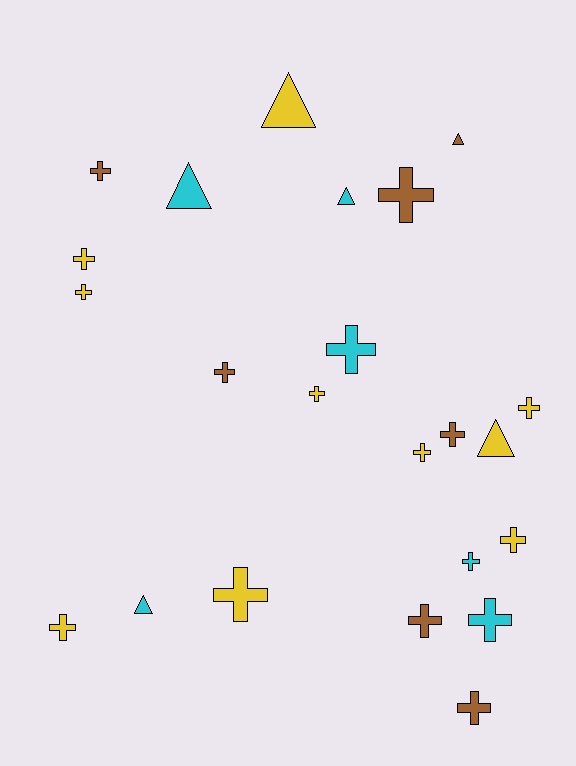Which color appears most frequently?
Yellow, with 10 objects.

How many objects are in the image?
There are 23 objects.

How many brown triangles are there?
There is 1 brown triangle.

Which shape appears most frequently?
Cross, with 17 objects.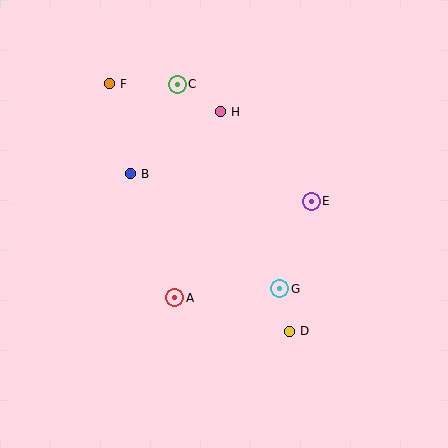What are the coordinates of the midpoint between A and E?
The midpoint between A and E is at (243, 250).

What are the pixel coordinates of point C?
Point C is at (177, 84).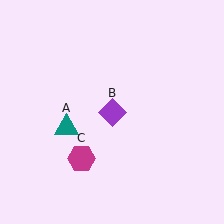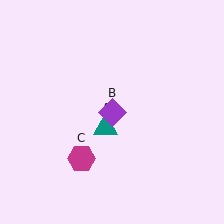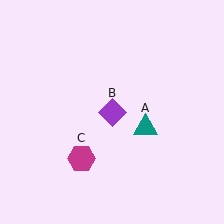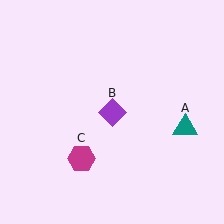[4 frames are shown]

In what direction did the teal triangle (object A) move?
The teal triangle (object A) moved right.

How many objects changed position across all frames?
1 object changed position: teal triangle (object A).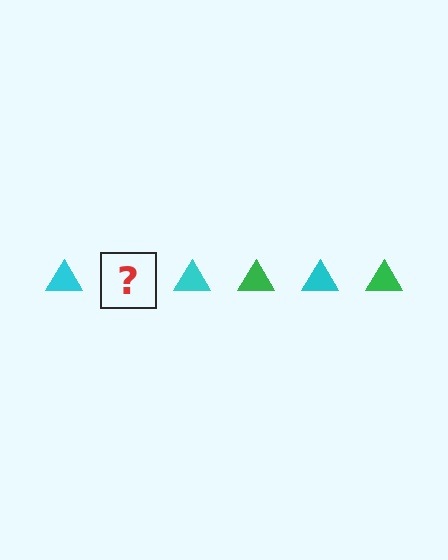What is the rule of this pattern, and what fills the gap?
The rule is that the pattern cycles through cyan, green triangles. The gap should be filled with a green triangle.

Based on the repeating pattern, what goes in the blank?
The blank should be a green triangle.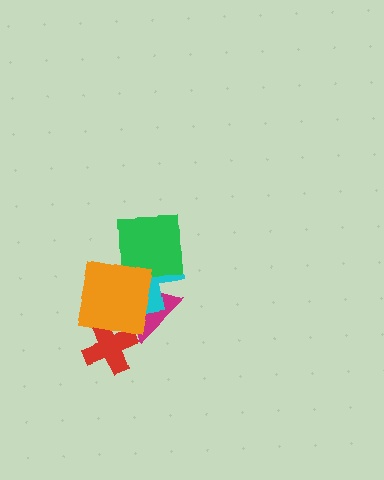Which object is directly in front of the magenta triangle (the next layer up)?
The cyan cross is directly in front of the magenta triangle.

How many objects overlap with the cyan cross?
3 objects overlap with the cyan cross.